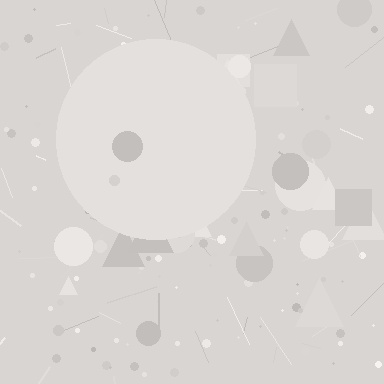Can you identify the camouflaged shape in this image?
The camouflaged shape is a circle.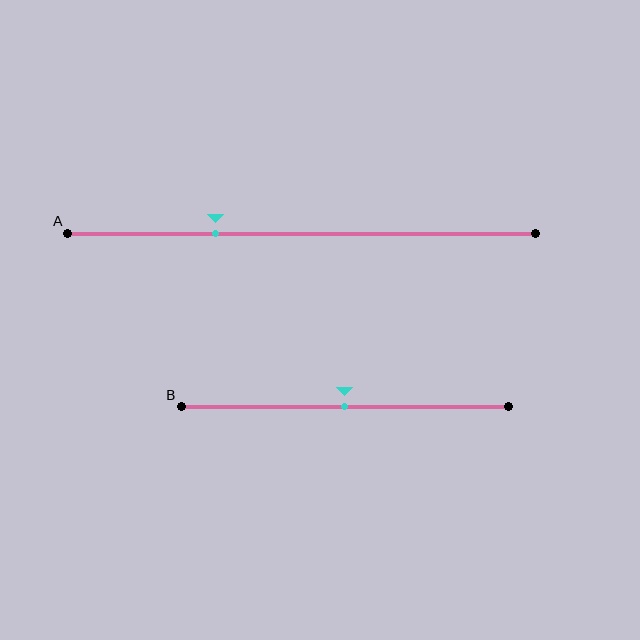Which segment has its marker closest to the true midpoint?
Segment B has its marker closest to the true midpoint.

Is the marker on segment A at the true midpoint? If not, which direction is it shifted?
No, the marker on segment A is shifted to the left by about 18% of the segment length.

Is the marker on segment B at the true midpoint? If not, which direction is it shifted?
Yes, the marker on segment B is at the true midpoint.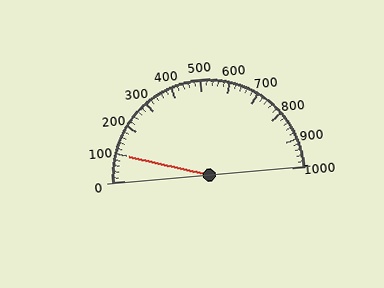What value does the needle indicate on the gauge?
The needle indicates approximately 100.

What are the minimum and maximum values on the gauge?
The gauge ranges from 0 to 1000.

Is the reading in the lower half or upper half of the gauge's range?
The reading is in the lower half of the range (0 to 1000).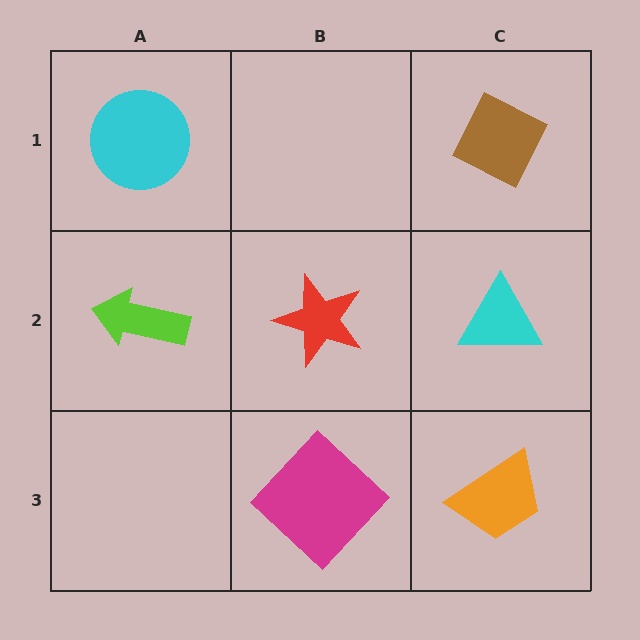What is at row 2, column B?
A red star.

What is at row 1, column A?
A cyan circle.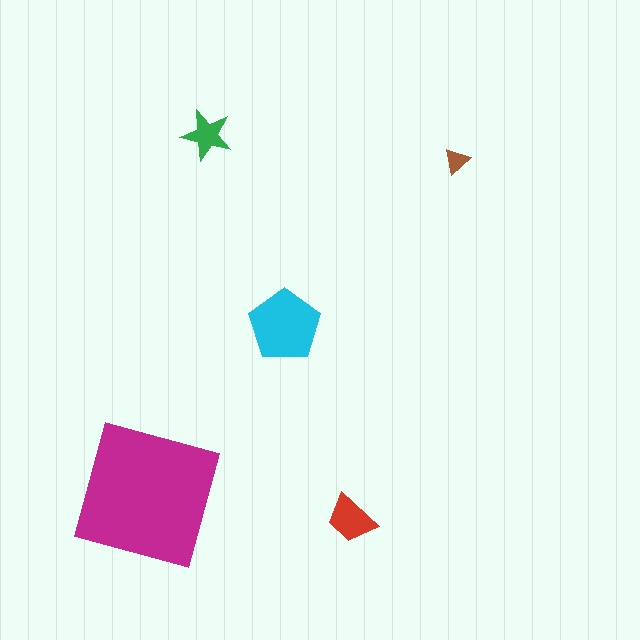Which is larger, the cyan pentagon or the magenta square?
The magenta square.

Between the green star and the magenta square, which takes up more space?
The magenta square.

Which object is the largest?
The magenta square.